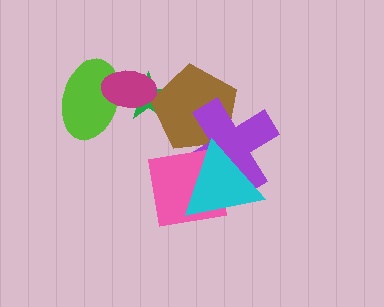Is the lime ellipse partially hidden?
Yes, it is partially covered by another shape.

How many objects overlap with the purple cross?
3 objects overlap with the purple cross.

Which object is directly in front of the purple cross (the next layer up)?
The pink square is directly in front of the purple cross.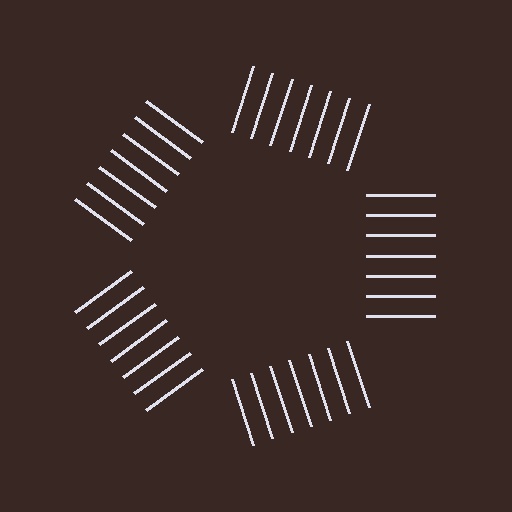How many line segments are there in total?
35 — 7 along each of the 5 edges.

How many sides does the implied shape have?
5 sides — the line-ends trace a pentagon.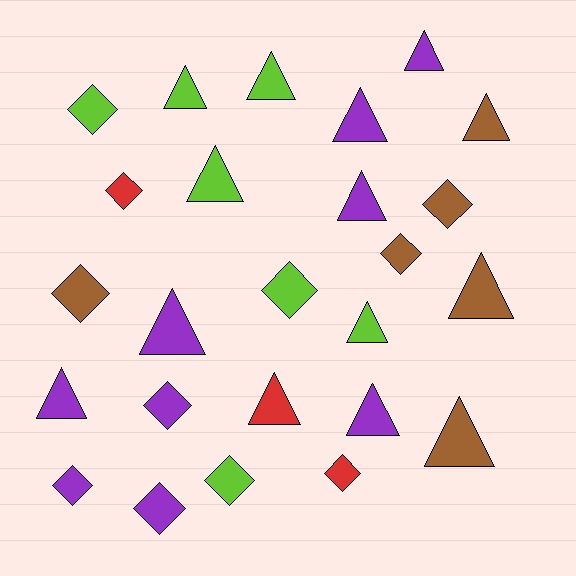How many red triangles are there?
There is 1 red triangle.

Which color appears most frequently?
Purple, with 9 objects.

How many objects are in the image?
There are 25 objects.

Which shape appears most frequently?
Triangle, with 14 objects.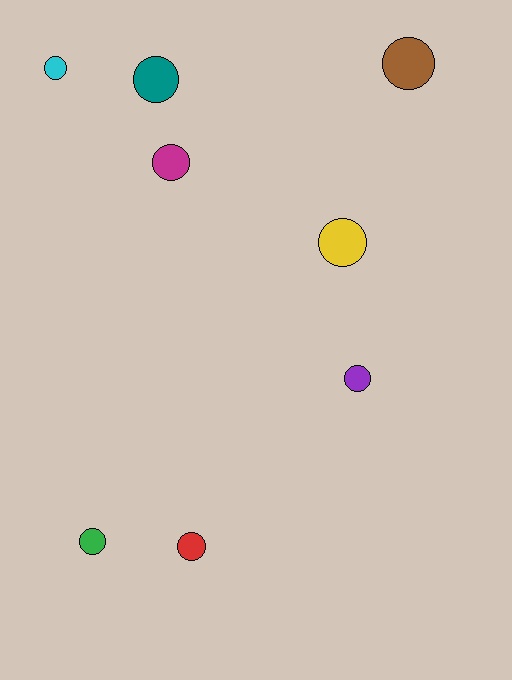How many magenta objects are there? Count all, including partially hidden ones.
There is 1 magenta object.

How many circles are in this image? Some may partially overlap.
There are 8 circles.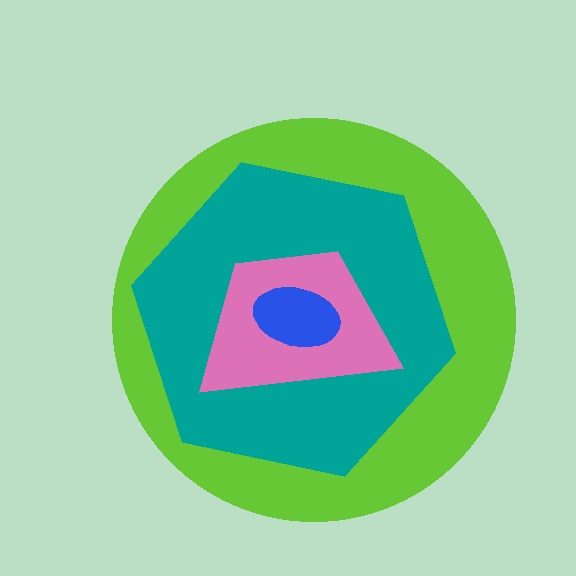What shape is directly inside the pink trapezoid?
The blue ellipse.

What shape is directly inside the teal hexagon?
The pink trapezoid.